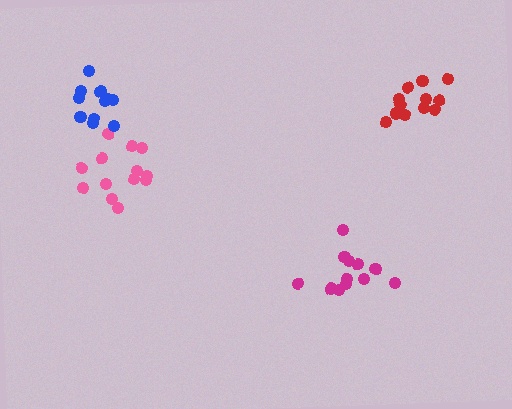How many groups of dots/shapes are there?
There are 4 groups.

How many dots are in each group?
Group 1: 13 dots, Group 2: 12 dots, Group 3: 12 dots, Group 4: 11 dots (48 total).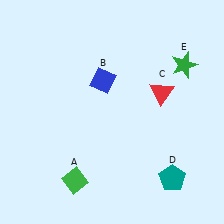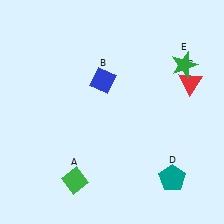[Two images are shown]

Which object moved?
The red triangle (C) moved right.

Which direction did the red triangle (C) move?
The red triangle (C) moved right.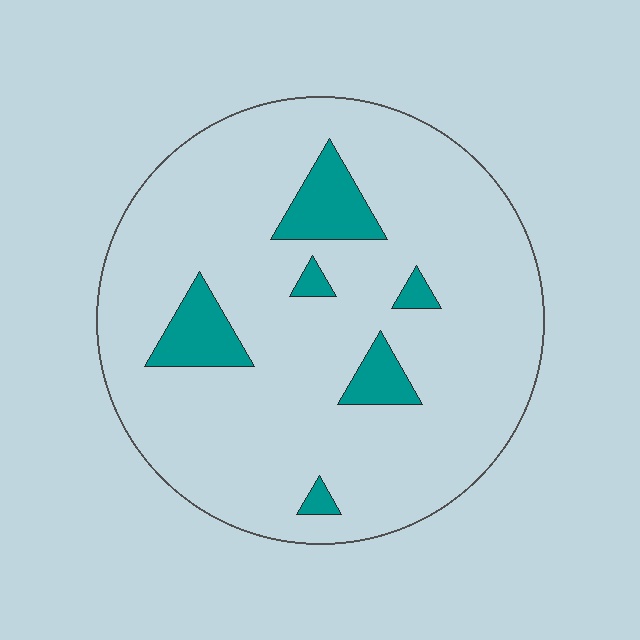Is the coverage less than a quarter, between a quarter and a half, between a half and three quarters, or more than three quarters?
Less than a quarter.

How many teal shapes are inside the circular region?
6.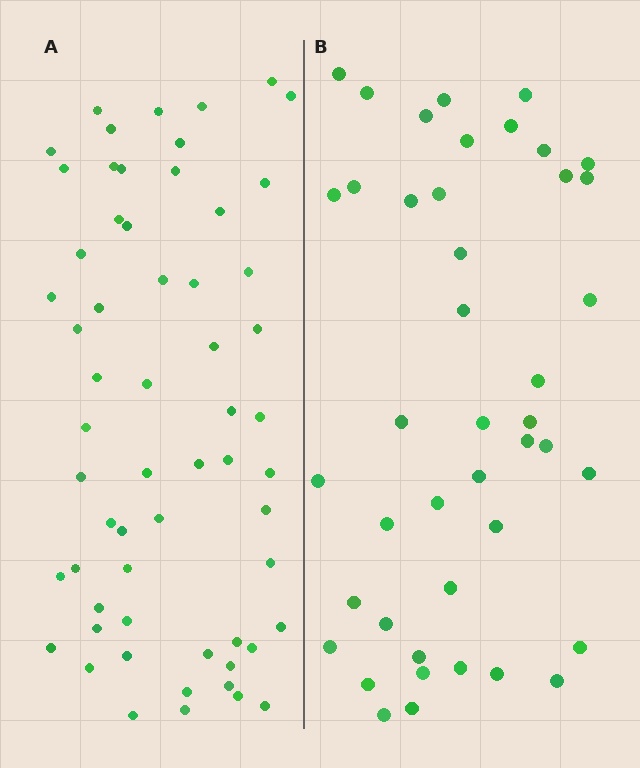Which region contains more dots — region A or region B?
Region A (the left region) has more dots.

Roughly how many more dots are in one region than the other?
Region A has approximately 15 more dots than region B.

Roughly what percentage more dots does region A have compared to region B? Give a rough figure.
About 40% more.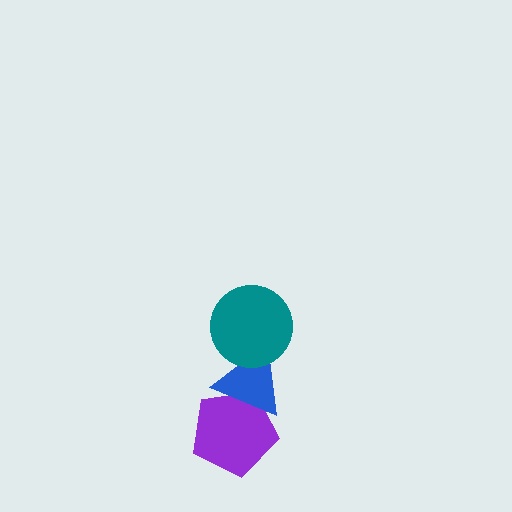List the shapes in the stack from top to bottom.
From top to bottom: the teal circle, the blue triangle, the purple pentagon.